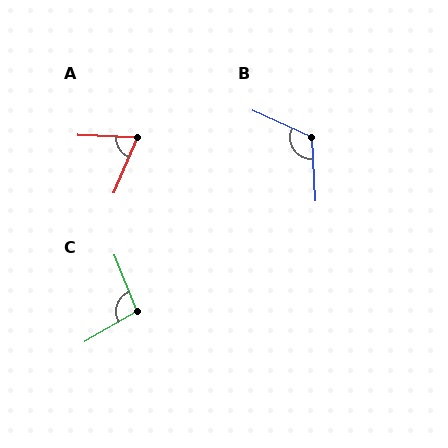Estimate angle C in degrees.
Approximately 98 degrees.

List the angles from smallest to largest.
A (70°), C (98°), B (117°).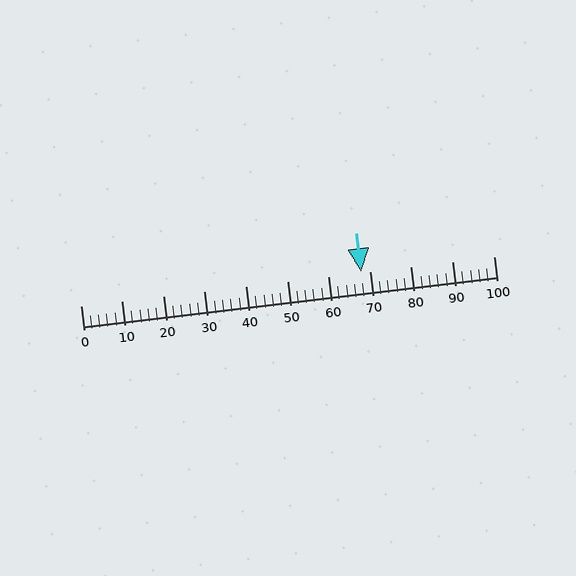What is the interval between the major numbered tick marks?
The major tick marks are spaced 10 units apart.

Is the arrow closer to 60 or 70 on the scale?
The arrow is closer to 70.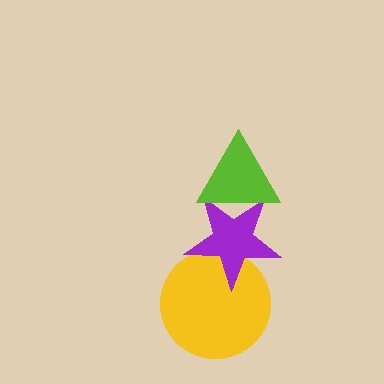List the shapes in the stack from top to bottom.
From top to bottom: the lime triangle, the purple star, the yellow circle.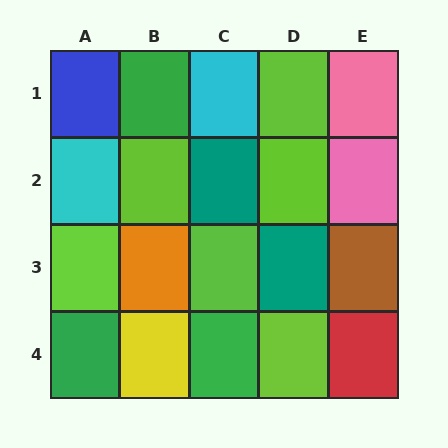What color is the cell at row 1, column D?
Lime.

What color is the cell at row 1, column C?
Cyan.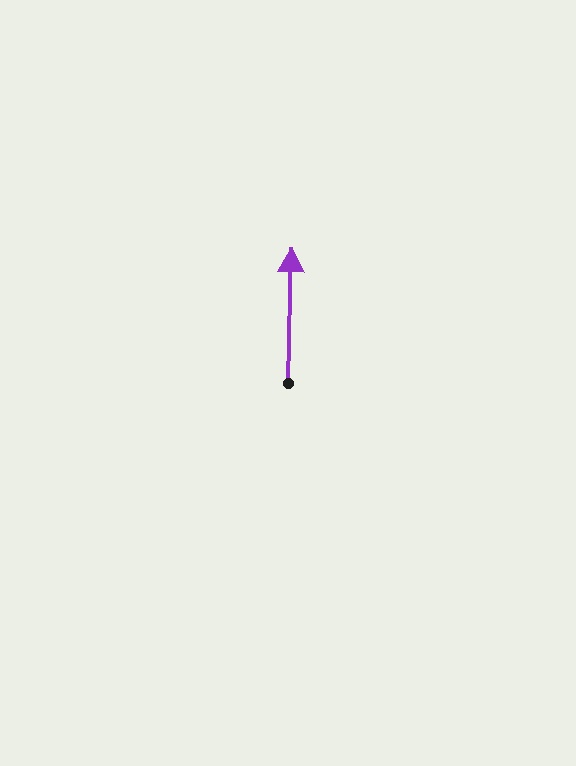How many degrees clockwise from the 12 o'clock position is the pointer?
Approximately 2 degrees.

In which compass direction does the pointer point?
North.